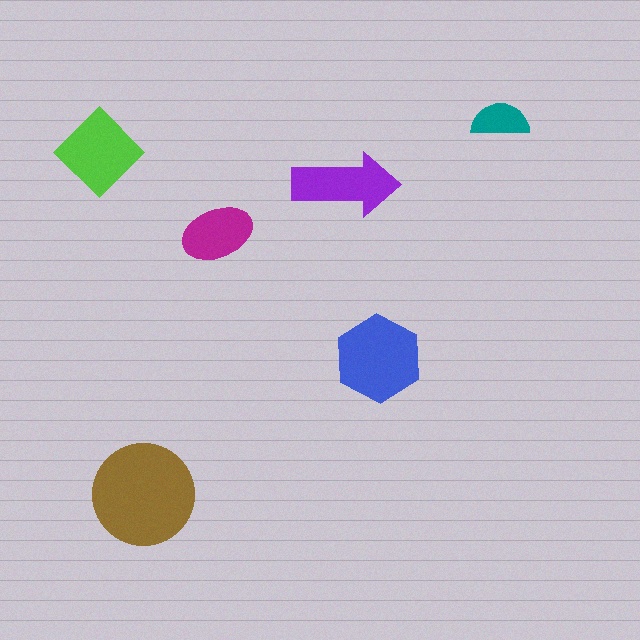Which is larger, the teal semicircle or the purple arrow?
The purple arrow.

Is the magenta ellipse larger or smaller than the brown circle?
Smaller.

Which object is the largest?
The brown circle.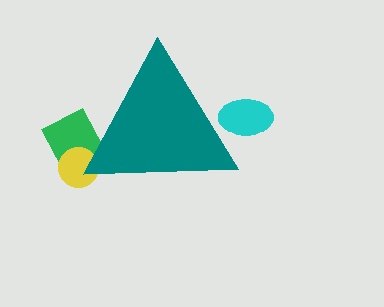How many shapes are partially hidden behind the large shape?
3 shapes are partially hidden.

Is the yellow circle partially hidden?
Yes, the yellow circle is partially hidden behind the teal triangle.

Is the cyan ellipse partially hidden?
Yes, the cyan ellipse is partially hidden behind the teal triangle.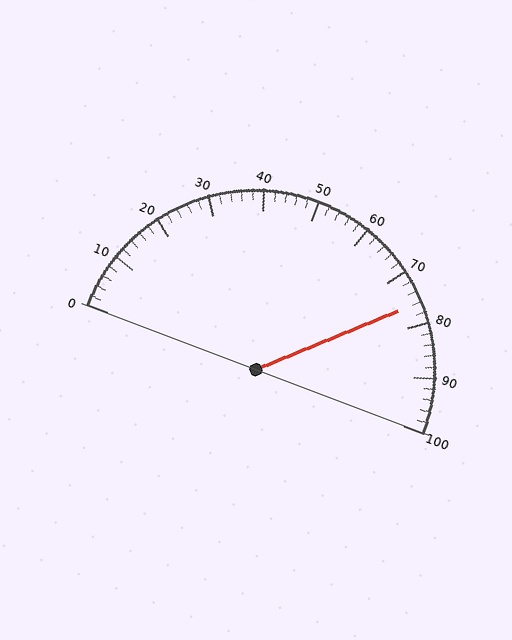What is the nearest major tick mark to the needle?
The nearest major tick mark is 80.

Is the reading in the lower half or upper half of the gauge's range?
The reading is in the upper half of the range (0 to 100).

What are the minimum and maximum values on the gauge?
The gauge ranges from 0 to 100.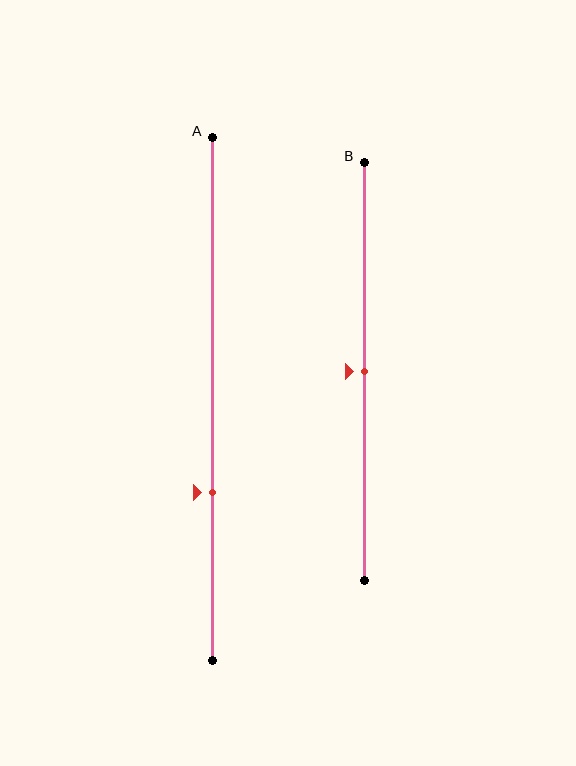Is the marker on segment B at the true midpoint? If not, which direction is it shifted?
Yes, the marker on segment B is at the true midpoint.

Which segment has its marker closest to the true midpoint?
Segment B has its marker closest to the true midpoint.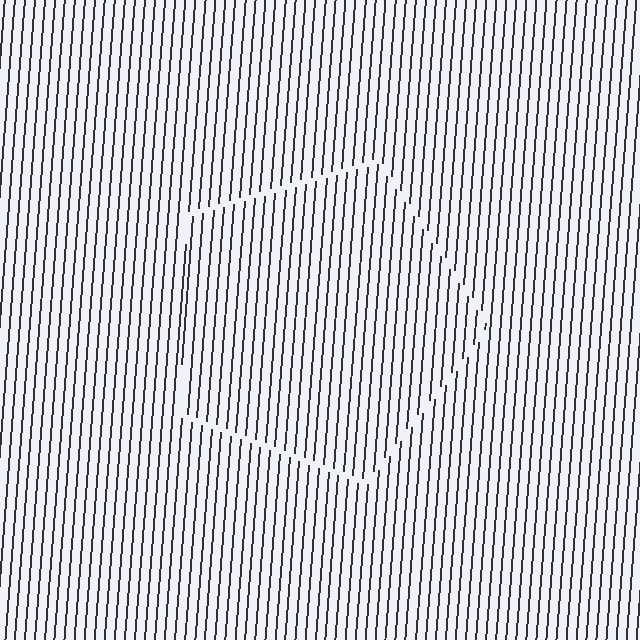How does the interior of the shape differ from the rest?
The interior of the shape contains the same grating, shifted by half a period — the contour is defined by the phase discontinuity where line-ends from the inner and outer gratings abut.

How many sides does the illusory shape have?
5 sides — the line-ends trace a pentagon.